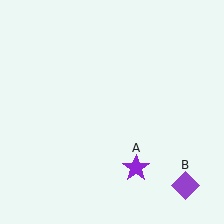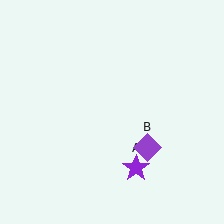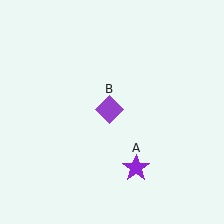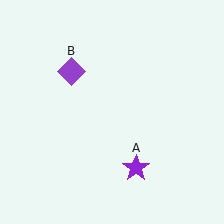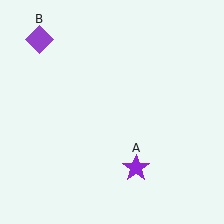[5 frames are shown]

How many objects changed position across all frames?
1 object changed position: purple diamond (object B).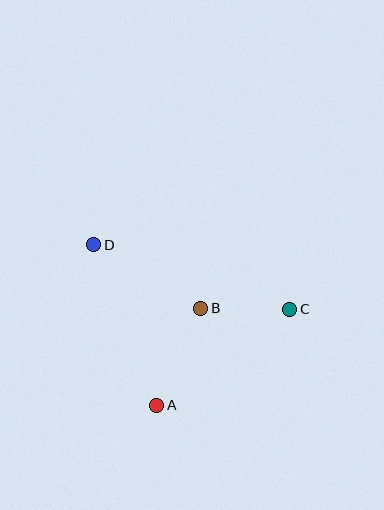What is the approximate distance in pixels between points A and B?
The distance between A and B is approximately 107 pixels.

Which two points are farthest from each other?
Points C and D are farthest from each other.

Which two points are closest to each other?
Points B and C are closest to each other.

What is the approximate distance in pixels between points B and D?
The distance between B and D is approximately 125 pixels.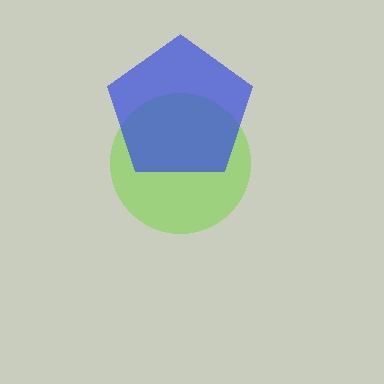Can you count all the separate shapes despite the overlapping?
Yes, there are 2 separate shapes.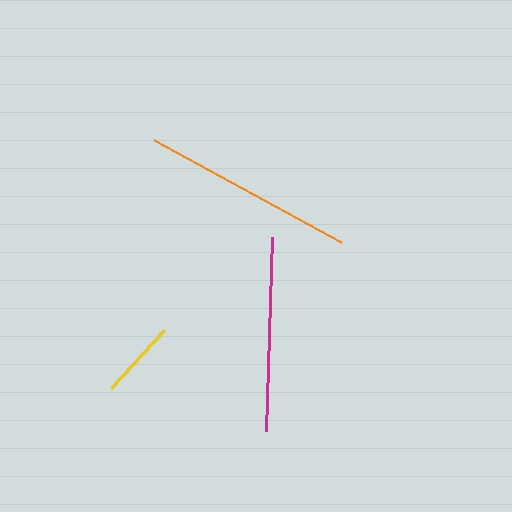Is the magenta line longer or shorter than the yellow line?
The magenta line is longer than the yellow line.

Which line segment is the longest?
The orange line is the longest at approximately 212 pixels.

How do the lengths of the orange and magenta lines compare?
The orange and magenta lines are approximately the same length.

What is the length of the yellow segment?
The yellow segment is approximately 78 pixels long.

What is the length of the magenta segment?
The magenta segment is approximately 194 pixels long.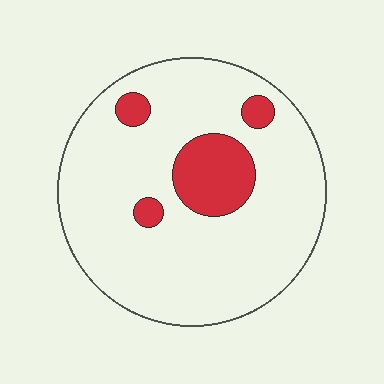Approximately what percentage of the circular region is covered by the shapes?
Approximately 15%.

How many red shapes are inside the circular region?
4.